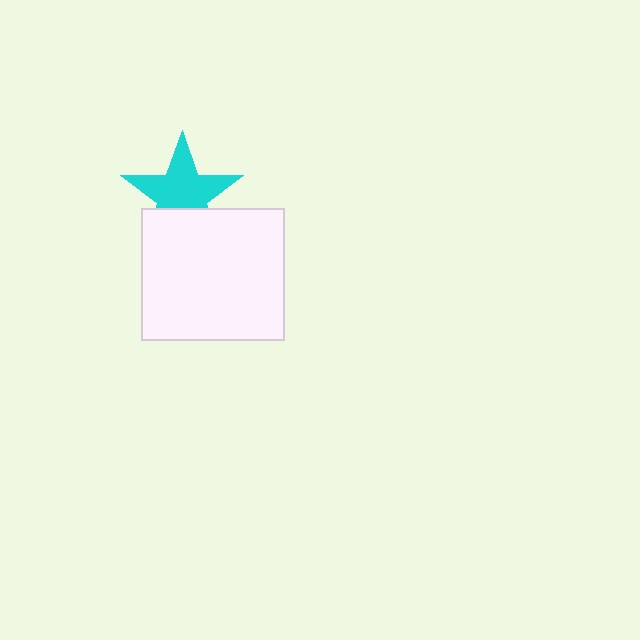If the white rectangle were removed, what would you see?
You would see the complete cyan star.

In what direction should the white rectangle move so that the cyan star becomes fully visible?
The white rectangle should move down. That is the shortest direction to clear the overlap and leave the cyan star fully visible.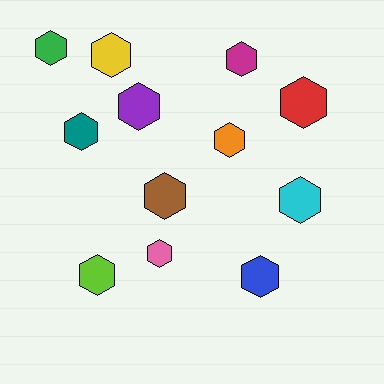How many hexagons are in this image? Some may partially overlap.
There are 12 hexagons.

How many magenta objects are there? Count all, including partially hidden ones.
There is 1 magenta object.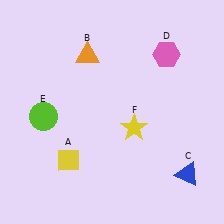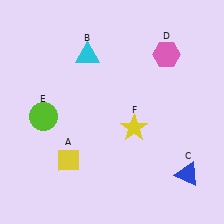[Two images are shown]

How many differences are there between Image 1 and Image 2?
There is 1 difference between the two images.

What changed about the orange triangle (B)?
In Image 1, B is orange. In Image 2, it changed to cyan.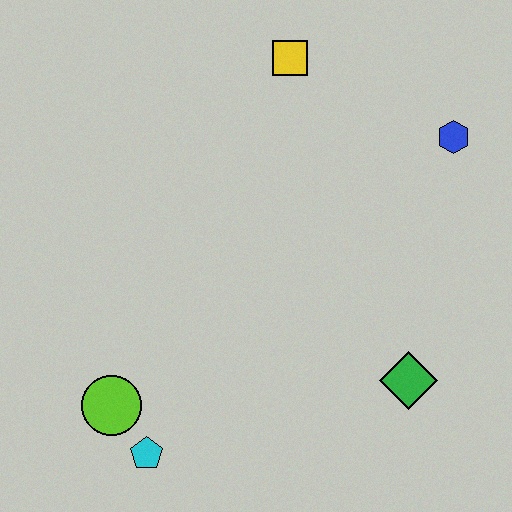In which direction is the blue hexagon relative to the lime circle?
The blue hexagon is to the right of the lime circle.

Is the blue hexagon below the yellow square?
Yes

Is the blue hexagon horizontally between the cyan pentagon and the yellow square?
No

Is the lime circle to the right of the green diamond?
No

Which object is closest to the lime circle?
The cyan pentagon is closest to the lime circle.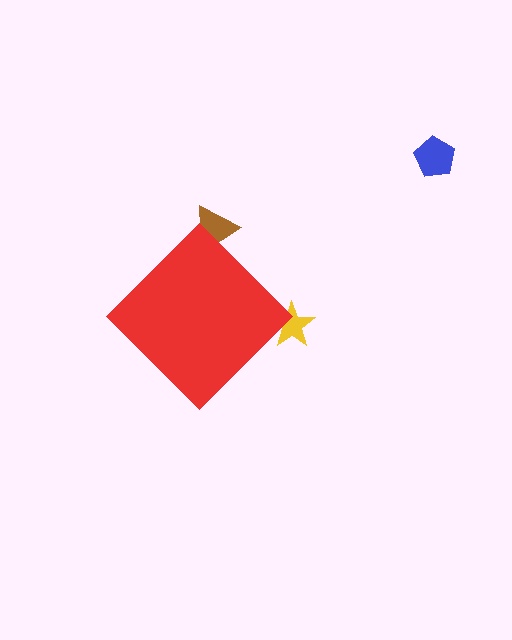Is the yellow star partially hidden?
Yes, the yellow star is partially hidden behind the red diamond.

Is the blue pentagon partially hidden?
No, the blue pentagon is fully visible.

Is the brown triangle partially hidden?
Yes, the brown triangle is partially hidden behind the red diamond.